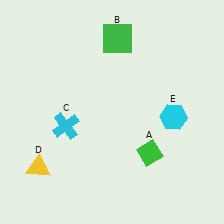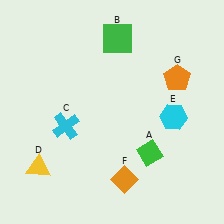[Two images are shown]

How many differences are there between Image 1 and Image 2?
There are 2 differences between the two images.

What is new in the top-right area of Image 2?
An orange pentagon (G) was added in the top-right area of Image 2.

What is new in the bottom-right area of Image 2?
An orange diamond (F) was added in the bottom-right area of Image 2.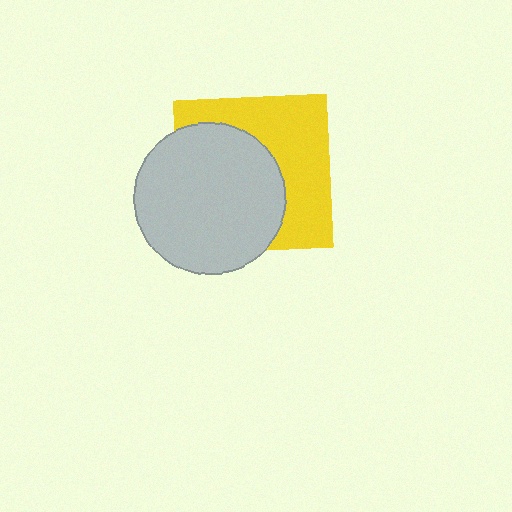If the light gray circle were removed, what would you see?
You would see the complete yellow square.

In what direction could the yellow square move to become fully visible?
The yellow square could move right. That would shift it out from behind the light gray circle entirely.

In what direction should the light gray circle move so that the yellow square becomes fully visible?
The light gray circle should move left. That is the shortest direction to clear the overlap and leave the yellow square fully visible.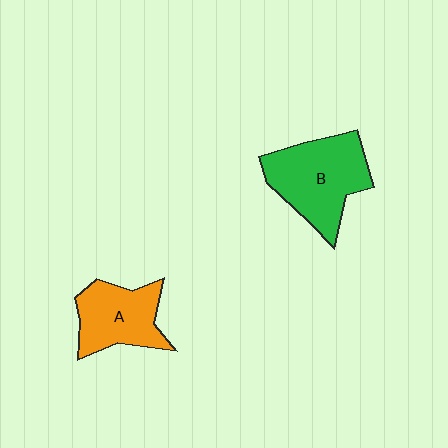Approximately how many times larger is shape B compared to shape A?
Approximately 1.4 times.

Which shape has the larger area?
Shape B (green).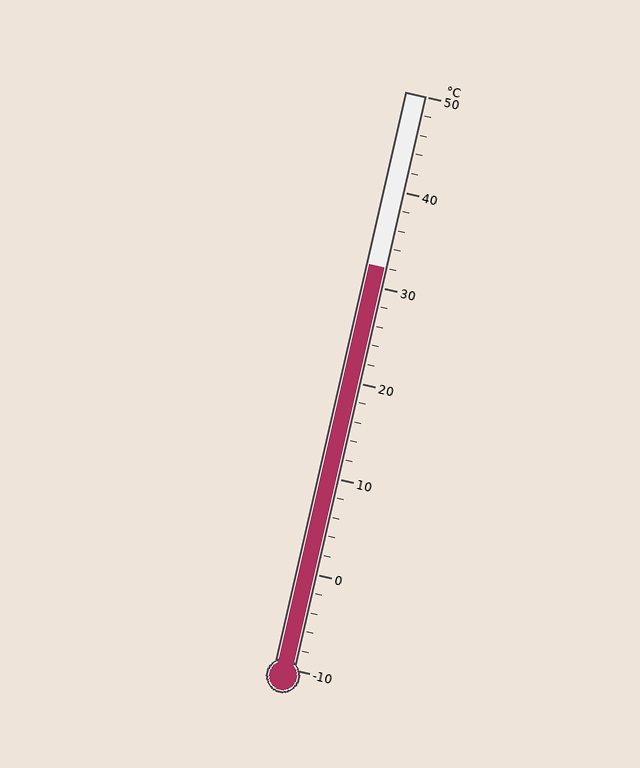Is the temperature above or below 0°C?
The temperature is above 0°C.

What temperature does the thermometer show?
The thermometer shows approximately 32°C.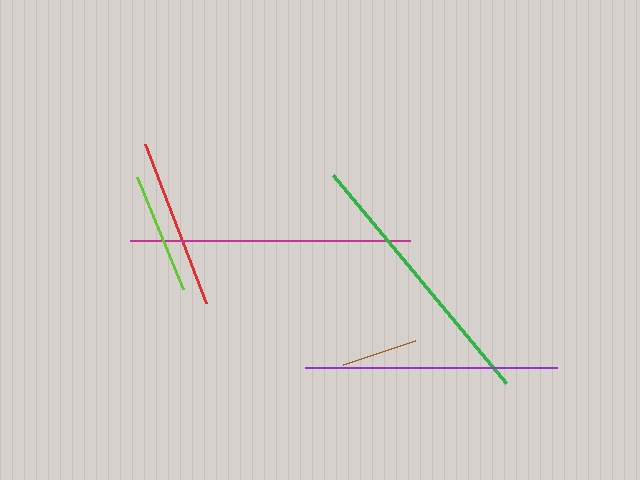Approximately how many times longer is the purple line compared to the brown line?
The purple line is approximately 3.3 times the length of the brown line.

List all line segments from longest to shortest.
From longest to shortest: magenta, green, purple, red, lime, brown.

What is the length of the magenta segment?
The magenta segment is approximately 280 pixels long.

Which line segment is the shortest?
The brown line is the shortest at approximately 76 pixels.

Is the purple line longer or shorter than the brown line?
The purple line is longer than the brown line.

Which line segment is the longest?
The magenta line is the longest at approximately 280 pixels.